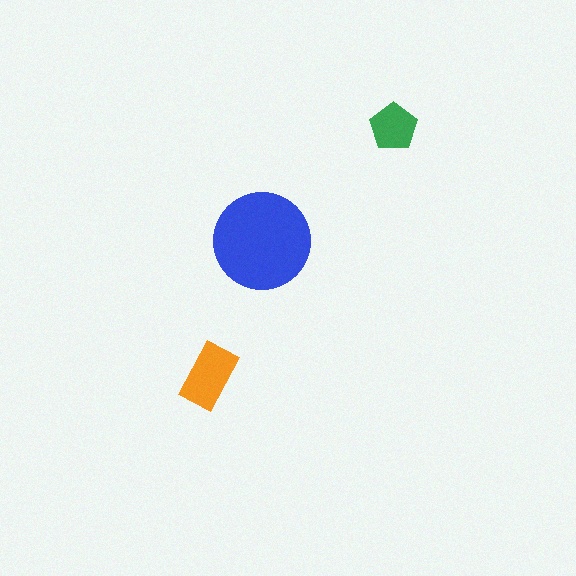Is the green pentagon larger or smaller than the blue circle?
Smaller.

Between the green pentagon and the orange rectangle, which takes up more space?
The orange rectangle.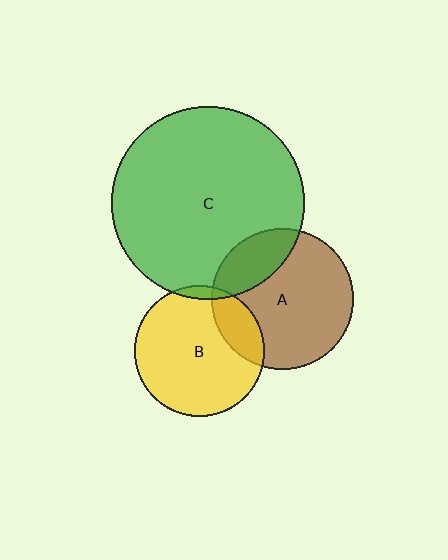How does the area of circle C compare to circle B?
Approximately 2.2 times.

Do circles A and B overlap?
Yes.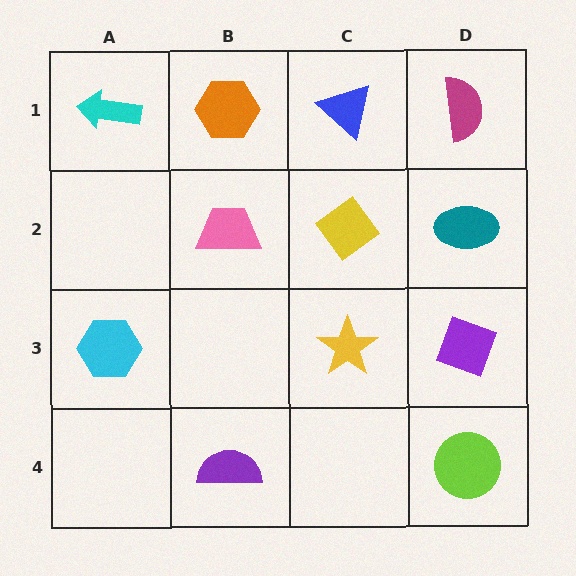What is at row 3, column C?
A yellow star.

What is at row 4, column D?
A lime circle.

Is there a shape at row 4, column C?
No, that cell is empty.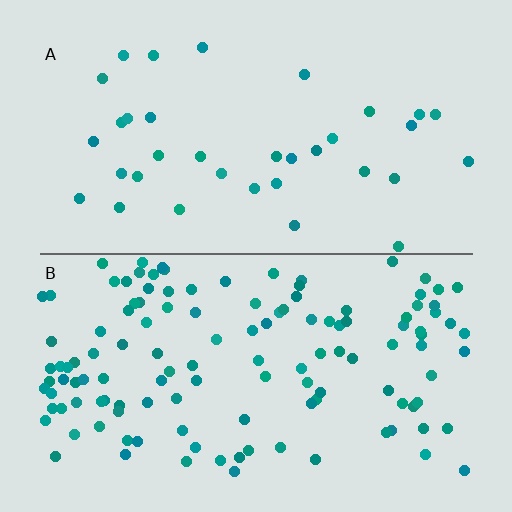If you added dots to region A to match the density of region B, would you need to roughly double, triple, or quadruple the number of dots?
Approximately quadruple.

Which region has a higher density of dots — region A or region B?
B (the bottom).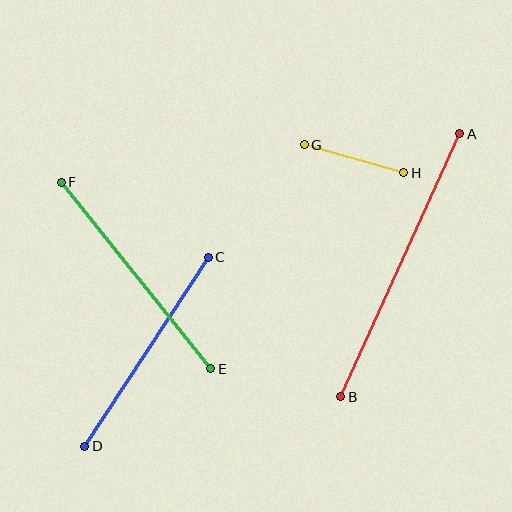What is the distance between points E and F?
The distance is approximately 239 pixels.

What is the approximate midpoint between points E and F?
The midpoint is at approximately (136, 275) pixels.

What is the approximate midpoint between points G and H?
The midpoint is at approximately (354, 159) pixels.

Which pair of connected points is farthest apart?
Points A and B are farthest apart.